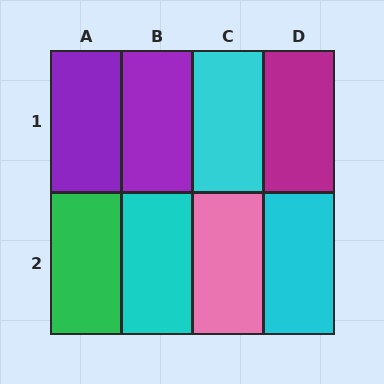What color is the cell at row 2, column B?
Cyan.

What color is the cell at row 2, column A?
Green.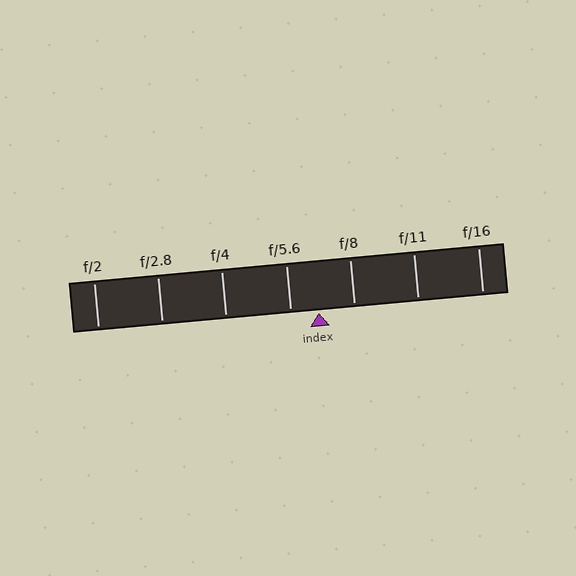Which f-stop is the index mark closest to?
The index mark is closest to f/5.6.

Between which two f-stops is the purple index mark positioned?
The index mark is between f/5.6 and f/8.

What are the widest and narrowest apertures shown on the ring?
The widest aperture shown is f/2 and the narrowest is f/16.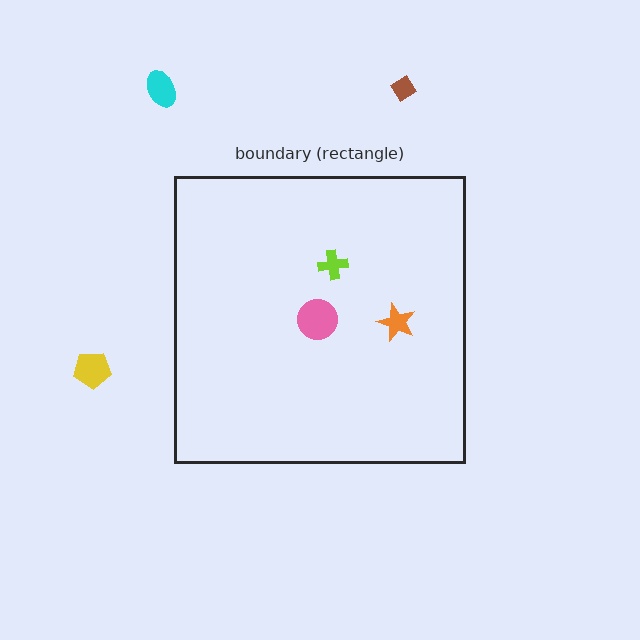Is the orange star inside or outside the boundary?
Inside.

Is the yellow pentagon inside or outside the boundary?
Outside.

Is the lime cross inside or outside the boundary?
Inside.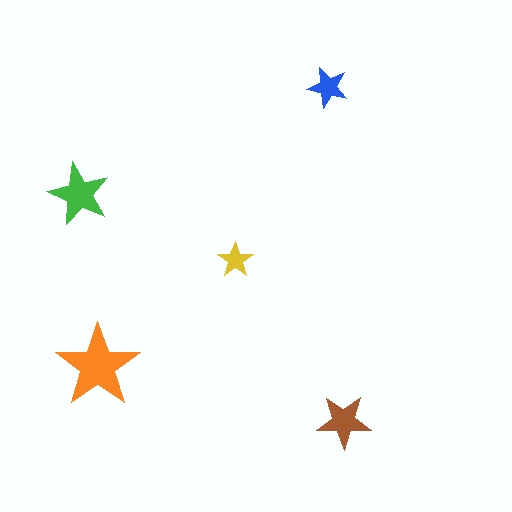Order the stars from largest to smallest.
the orange one, the green one, the brown one, the blue one, the yellow one.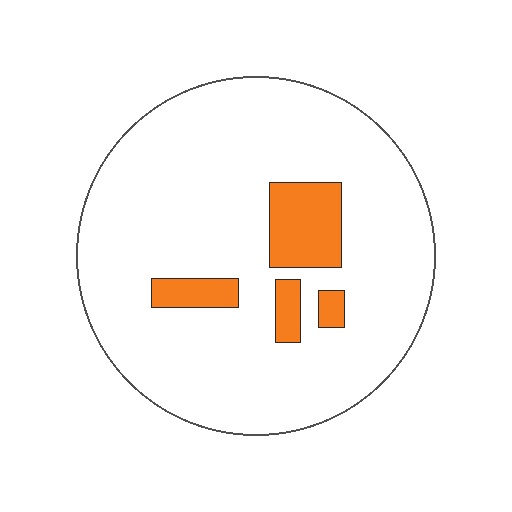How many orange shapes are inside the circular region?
4.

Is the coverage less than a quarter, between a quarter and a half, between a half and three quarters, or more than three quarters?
Less than a quarter.